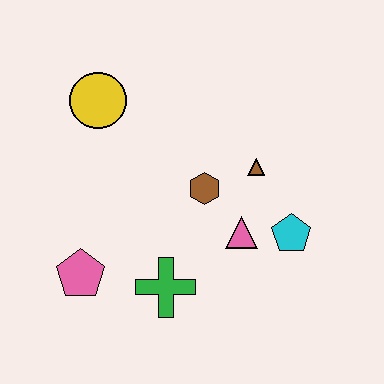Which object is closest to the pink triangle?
The cyan pentagon is closest to the pink triangle.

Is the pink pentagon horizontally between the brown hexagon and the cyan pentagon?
No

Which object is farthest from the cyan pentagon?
The yellow circle is farthest from the cyan pentagon.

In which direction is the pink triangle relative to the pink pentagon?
The pink triangle is to the right of the pink pentagon.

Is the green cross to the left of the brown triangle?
Yes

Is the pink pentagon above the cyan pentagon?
No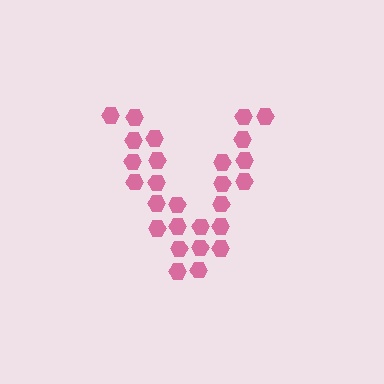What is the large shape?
The large shape is the letter V.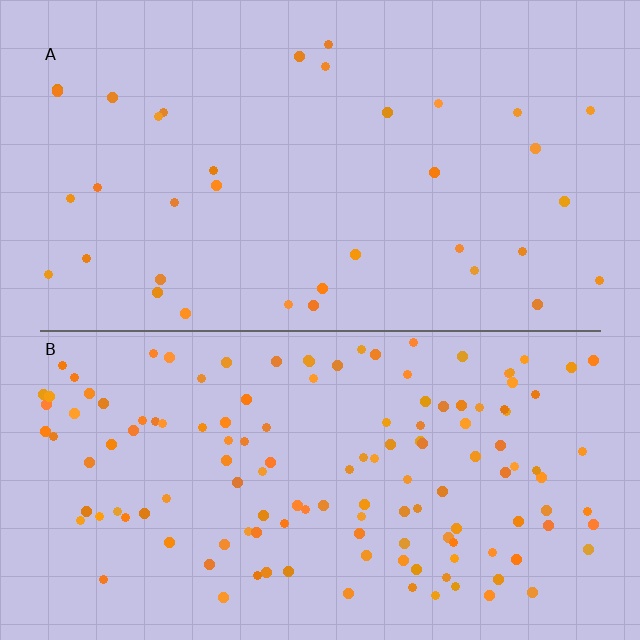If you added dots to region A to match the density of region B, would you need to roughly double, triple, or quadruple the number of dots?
Approximately quadruple.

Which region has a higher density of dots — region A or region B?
B (the bottom).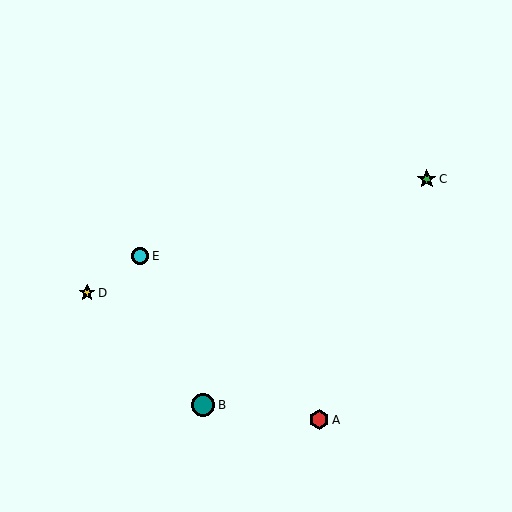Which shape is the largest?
The teal circle (labeled B) is the largest.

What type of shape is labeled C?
Shape C is a green star.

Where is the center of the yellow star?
The center of the yellow star is at (87, 293).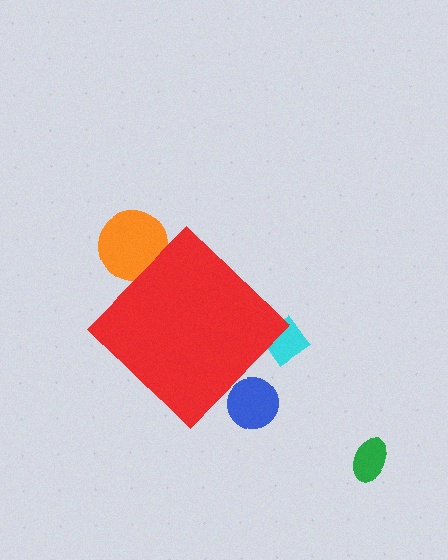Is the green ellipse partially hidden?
No, the green ellipse is fully visible.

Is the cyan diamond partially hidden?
Yes, the cyan diamond is partially hidden behind the red diamond.